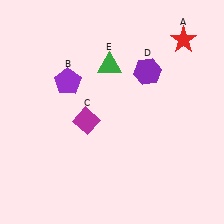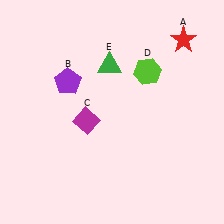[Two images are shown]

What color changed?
The hexagon (D) changed from purple in Image 1 to lime in Image 2.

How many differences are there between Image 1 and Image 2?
There is 1 difference between the two images.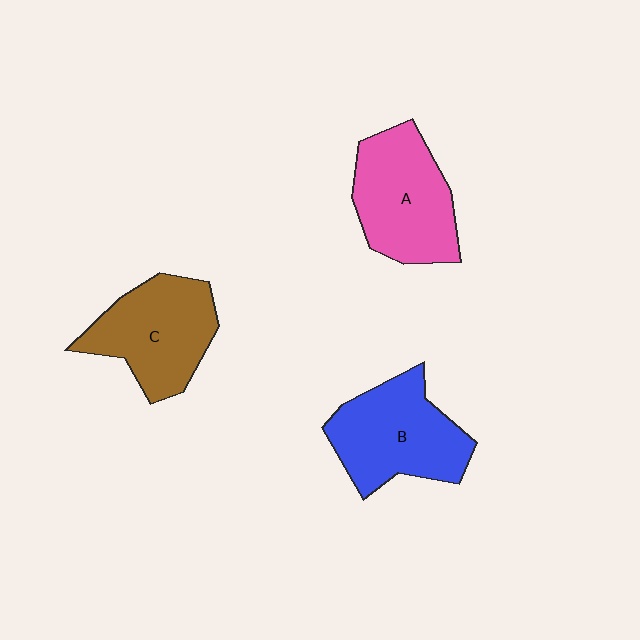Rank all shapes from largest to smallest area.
From largest to smallest: B (blue), A (pink), C (brown).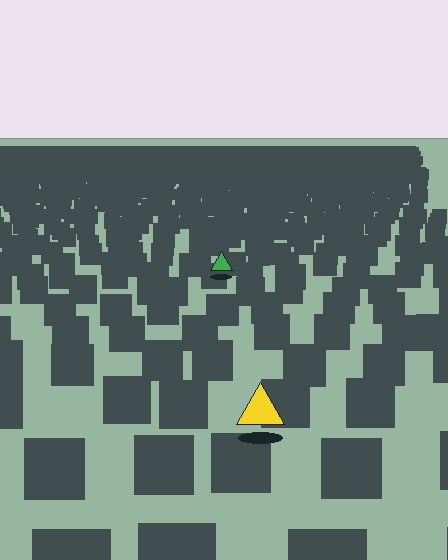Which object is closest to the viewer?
The yellow triangle is closest. The texture marks near it are larger and more spread out.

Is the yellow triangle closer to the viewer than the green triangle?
Yes. The yellow triangle is closer — you can tell from the texture gradient: the ground texture is coarser near it.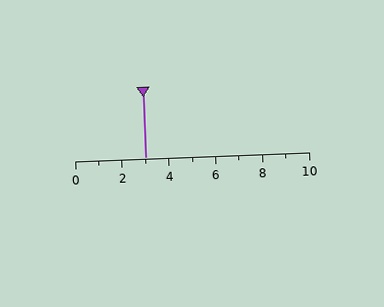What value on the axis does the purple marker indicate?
The marker indicates approximately 3.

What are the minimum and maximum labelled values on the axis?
The axis runs from 0 to 10.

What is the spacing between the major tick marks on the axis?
The major ticks are spaced 2 apart.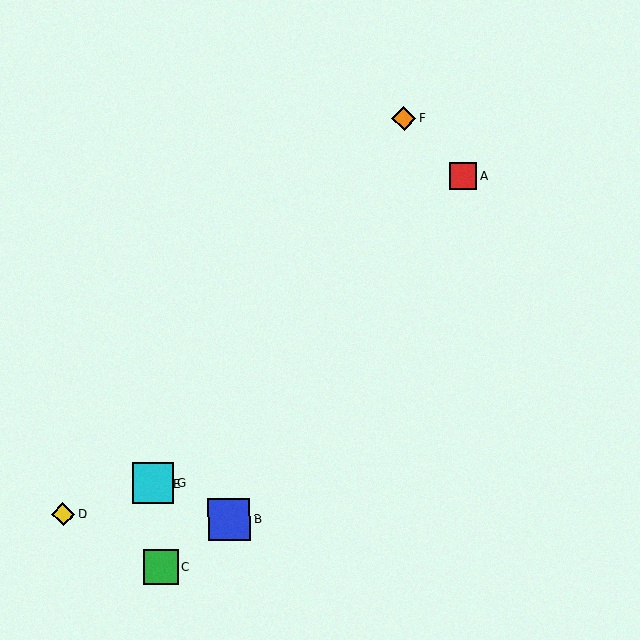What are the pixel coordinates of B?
Object B is at (229, 520).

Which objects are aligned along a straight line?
Objects A, E, G are aligned along a straight line.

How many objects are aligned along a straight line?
3 objects (A, E, G) are aligned along a straight line.